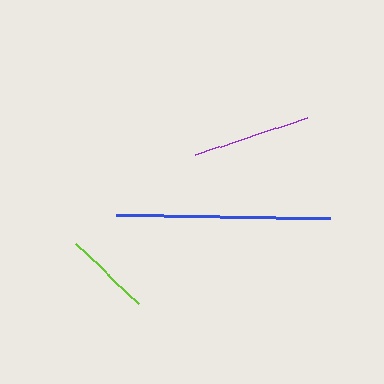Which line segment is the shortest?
The lime line is the shortest at approximately 87 pixels.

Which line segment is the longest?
The blue line is the longest at approximately 214 pixels.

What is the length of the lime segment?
The lime segment is approximately 87 pixels long.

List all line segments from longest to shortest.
From longest to shortest: blue, purple, lime.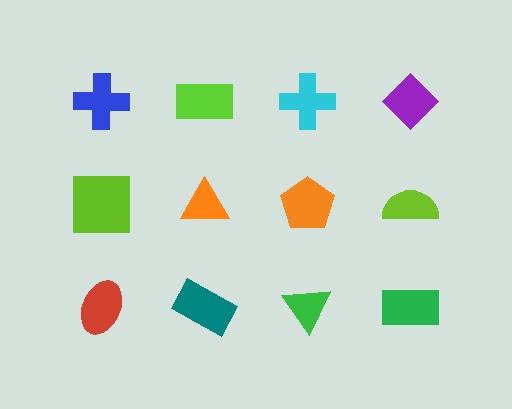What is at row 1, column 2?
A lime rectangle.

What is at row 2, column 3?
An orange pentagon.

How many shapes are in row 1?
4 shapes.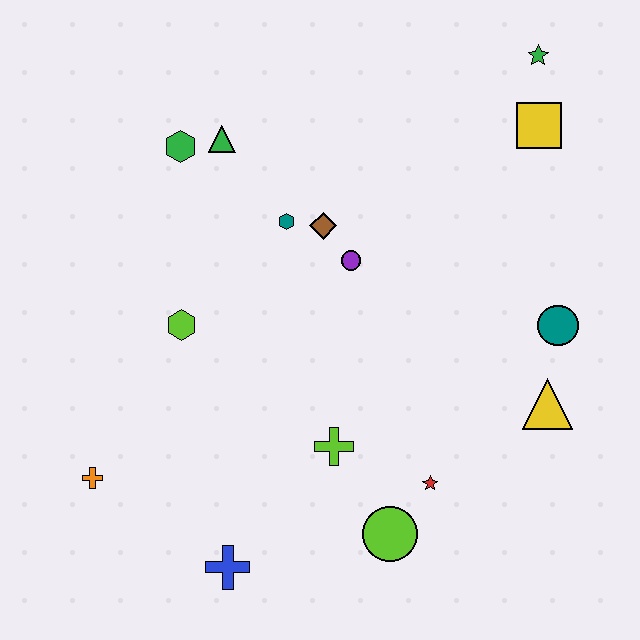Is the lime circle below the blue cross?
No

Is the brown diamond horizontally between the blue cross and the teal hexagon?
No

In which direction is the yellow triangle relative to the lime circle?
The yellow triangle is to the right of the lime circle.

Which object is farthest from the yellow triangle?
The orange cross is farthest from the yellow triangle.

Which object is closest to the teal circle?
The yellow triangle is closest to the teal circle.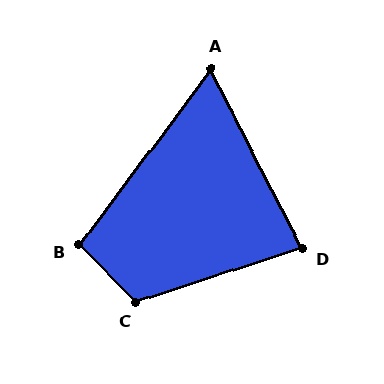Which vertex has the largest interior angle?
C, at approximately 116 degrees.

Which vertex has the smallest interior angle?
A, at approximately 64 degrees.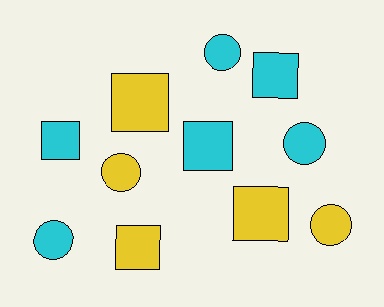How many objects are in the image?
There are 11 objects.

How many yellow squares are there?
There are 3 yellow squares.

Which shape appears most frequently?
Square, with 6 objects.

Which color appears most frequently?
Cyan, with 6 objects.